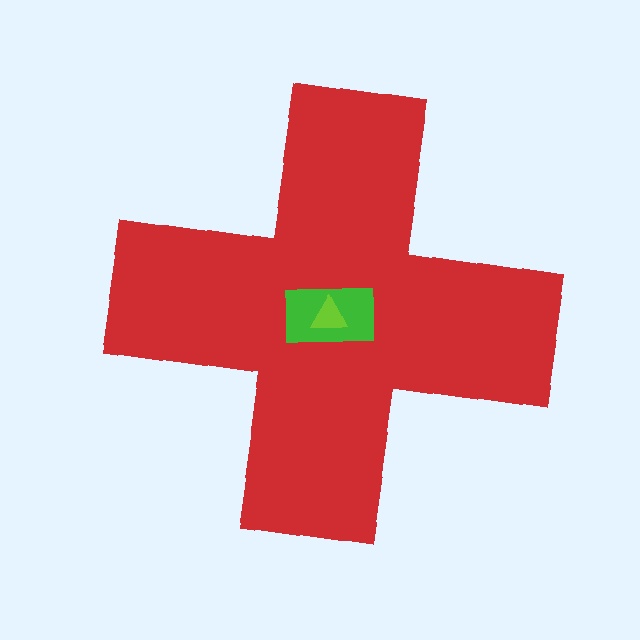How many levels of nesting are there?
3.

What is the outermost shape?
The red cross.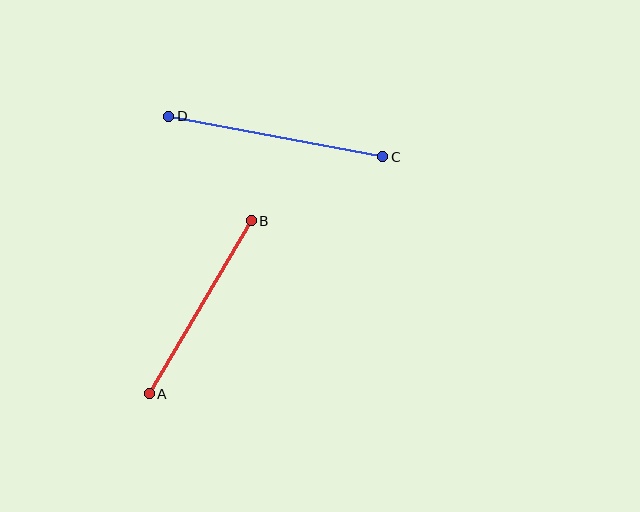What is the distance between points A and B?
The distance is approximately 201 pixels.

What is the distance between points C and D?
The distance is approximately 218 pixels.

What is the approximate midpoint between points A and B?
The midpoint is at approximately (200, 307) pixels.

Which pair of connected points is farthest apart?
Points C and D are farthest apart.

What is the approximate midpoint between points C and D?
The midpoint is at approximately (276, 137) pixels.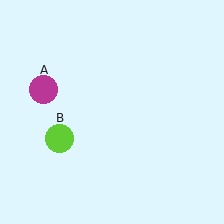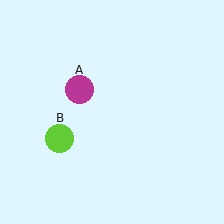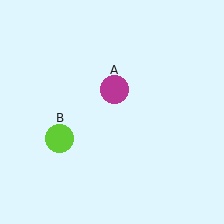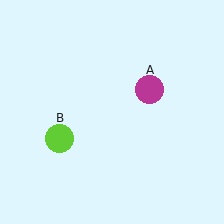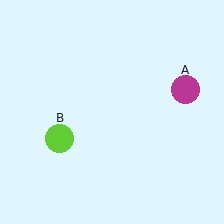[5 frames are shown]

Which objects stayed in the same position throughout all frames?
Lime circle (object B) remained stationary.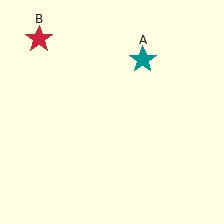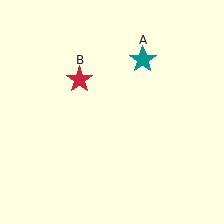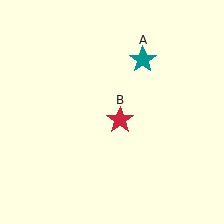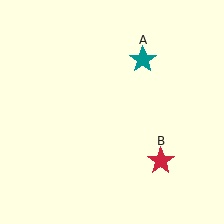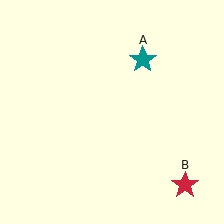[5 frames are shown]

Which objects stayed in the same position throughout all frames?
Teal star (object A) remained stationary.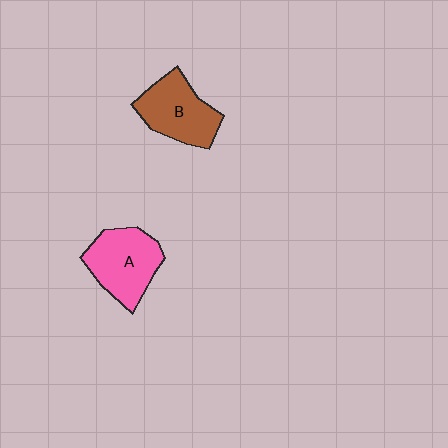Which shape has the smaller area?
Shape B (brown).